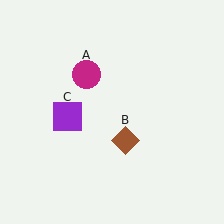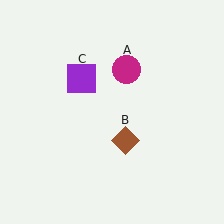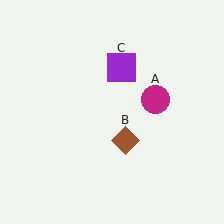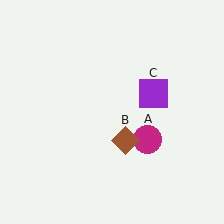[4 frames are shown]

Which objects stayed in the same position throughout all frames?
Brown diamond (object B) remained stationary.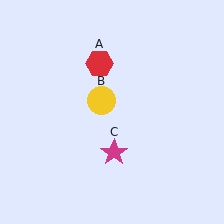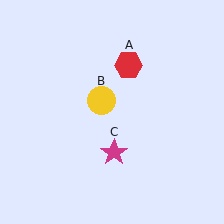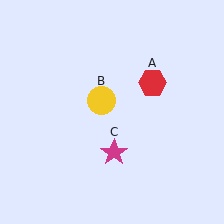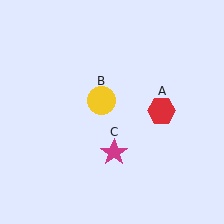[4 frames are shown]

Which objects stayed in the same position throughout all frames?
Yellow circle (object B) and magenta star (object C) remained stationary.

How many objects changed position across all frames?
1 object changed position: red hexagon (object A).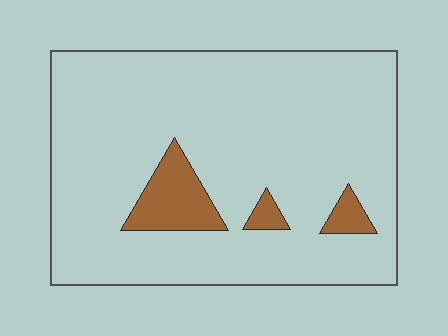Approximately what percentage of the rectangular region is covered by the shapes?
Approximately 10%.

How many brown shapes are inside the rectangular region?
3.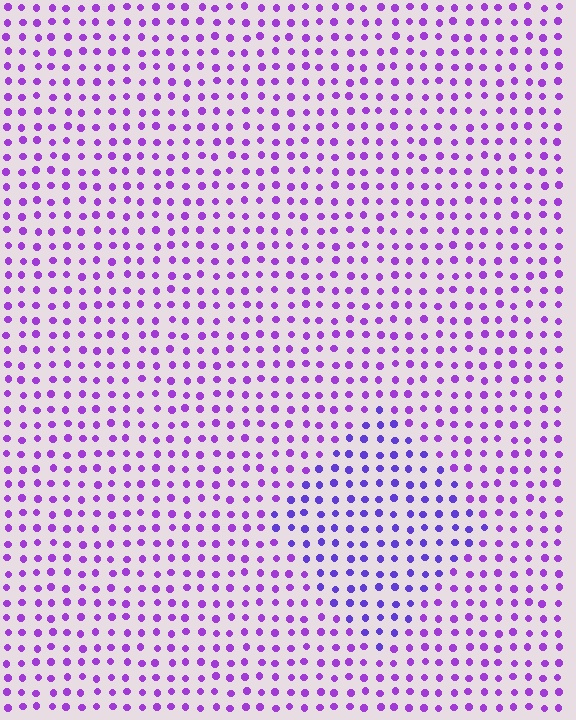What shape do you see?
I see a diamond.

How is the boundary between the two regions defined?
The boundary is defined purely by a slight shift in hue (about 25 degrees). Spacing, size, and orientation are identical on both sides.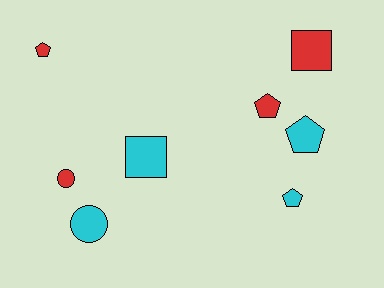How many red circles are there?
There is 1 red circle.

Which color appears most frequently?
Red, with 4 objects.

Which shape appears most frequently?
Pentagon, with 4 objects.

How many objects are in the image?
There are 8 objects.